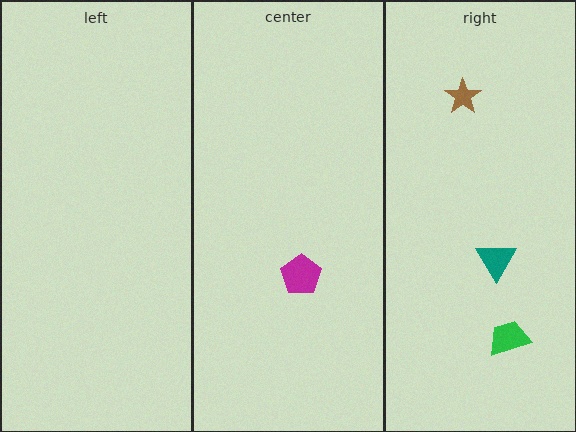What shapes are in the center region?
The magenta pentagon.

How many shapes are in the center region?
1.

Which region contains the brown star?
The right region.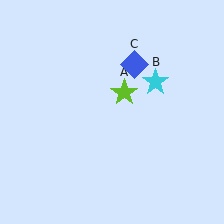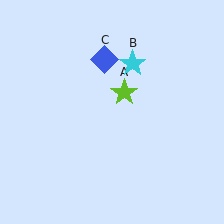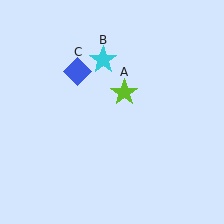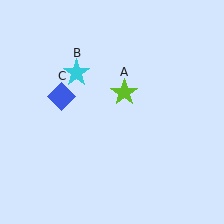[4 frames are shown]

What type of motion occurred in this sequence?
The cyan star (object B), blue diamond (object C) rotated counterclockwise around the center of the scene.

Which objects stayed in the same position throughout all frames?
Lime star (object A) remained stationary.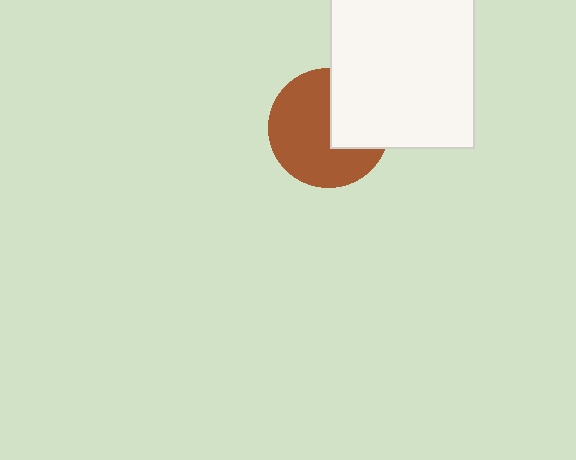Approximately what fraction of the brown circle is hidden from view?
Roughly 35% of the brown circle is hidden behind the white rectangle.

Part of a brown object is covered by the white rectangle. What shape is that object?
It is a circle.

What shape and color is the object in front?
The object in front is a white rectangle.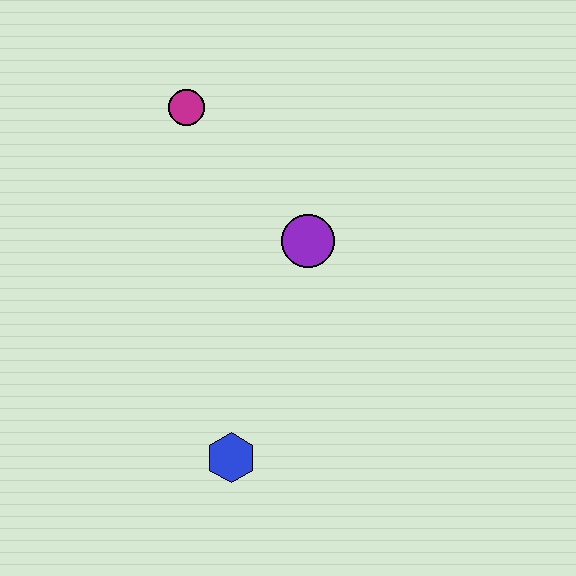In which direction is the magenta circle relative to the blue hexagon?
The magenta circle is above the blue hexagon.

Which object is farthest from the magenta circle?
The blue hexagon is farthest from the magenta circle.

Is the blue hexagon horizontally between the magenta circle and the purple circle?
Yes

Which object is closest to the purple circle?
The magenta circle is closest to the purple circle.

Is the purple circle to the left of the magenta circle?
No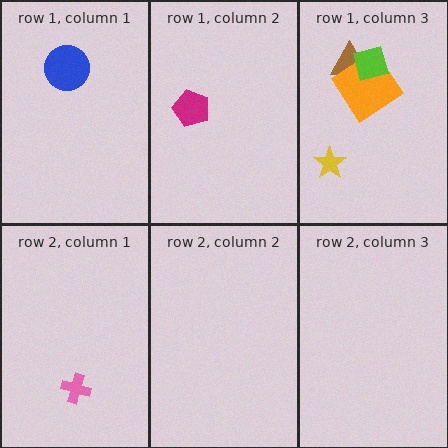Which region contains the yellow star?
The row 1, column 3 region.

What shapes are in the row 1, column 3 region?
The brown triangle, the yellow star, the orange diamond, the lime diamond.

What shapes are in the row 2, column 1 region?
The pink cross.